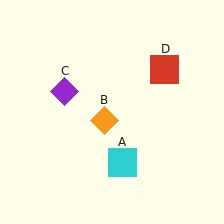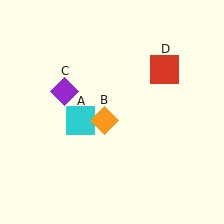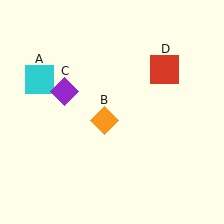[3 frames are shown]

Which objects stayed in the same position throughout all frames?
Orange diamond (object B) and purple diamond (object C) and red square (object D) remained stationary.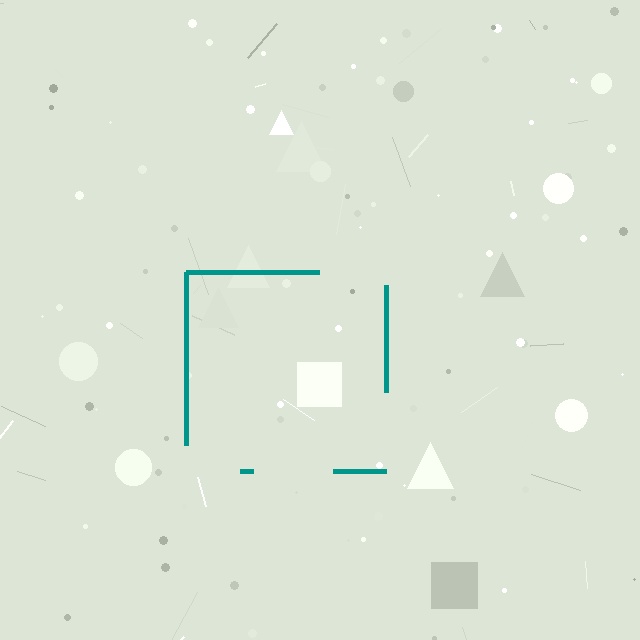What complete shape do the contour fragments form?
The contour fragments form a square.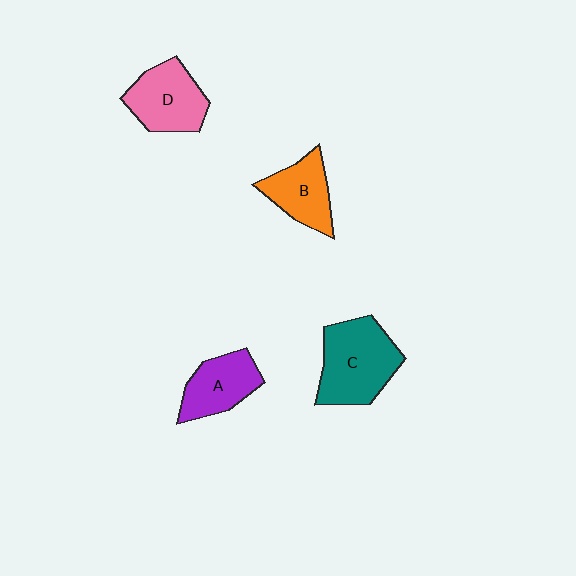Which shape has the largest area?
Shape C (teal).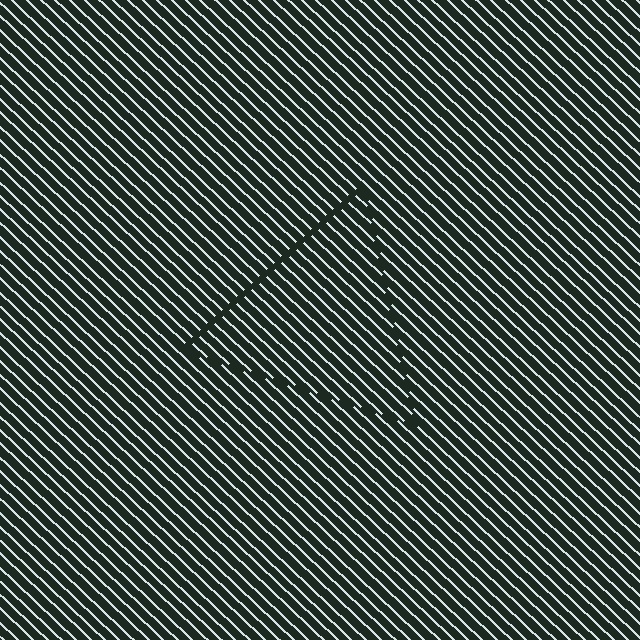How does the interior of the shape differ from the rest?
The interior of the shape contains the same grating, shifted by half a period — the contour is defined by the phase discontinuity where line-ends from the inner and outer gratings abut.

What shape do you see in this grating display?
An illusory triangle. The interior of the shape contains the same grating, shifted by half a period — the contour is defined by the phase discontinuity where line-ends from the inner and outer gratings abut.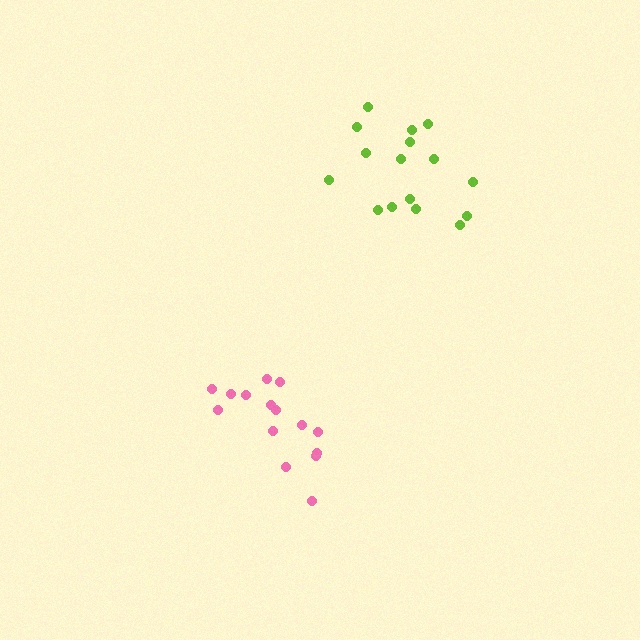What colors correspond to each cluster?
The clusters are colored: lime, pink.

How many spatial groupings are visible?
There are 2 spatial groupings.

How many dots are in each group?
Group 1: 16 dots, Group 2: 15 dots (31 total).